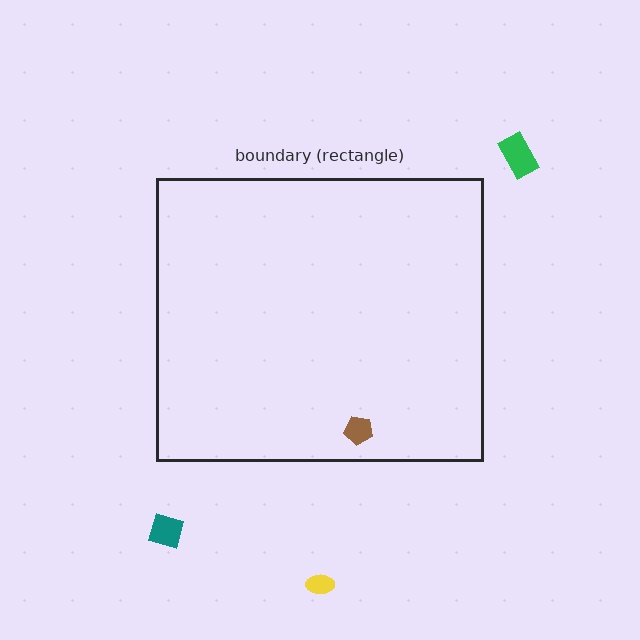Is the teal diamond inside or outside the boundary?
Outside.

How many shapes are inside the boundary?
1 inside, 3 outside.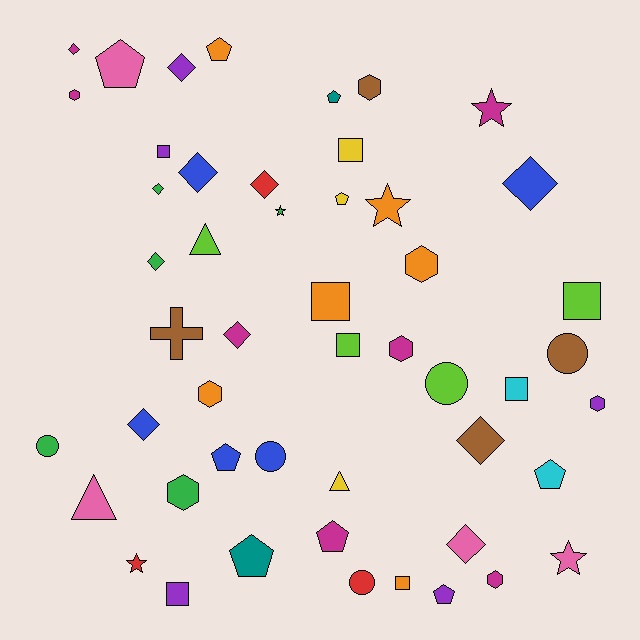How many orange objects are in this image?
There are 6 orange objects.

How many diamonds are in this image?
There are 11 diamonds.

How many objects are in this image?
There are 50 objects.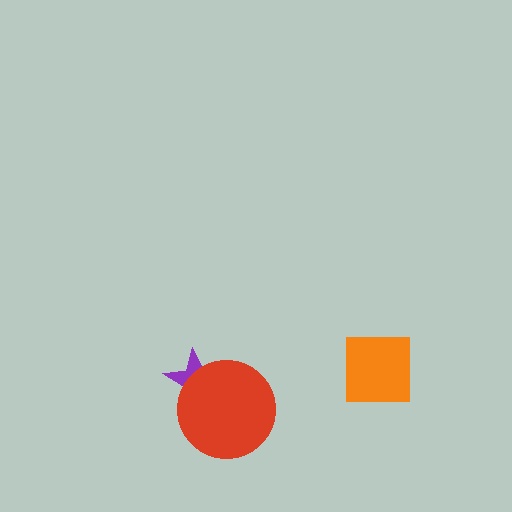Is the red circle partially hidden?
No, no other shape covers it.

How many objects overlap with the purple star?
1 object overlaps with the purple star.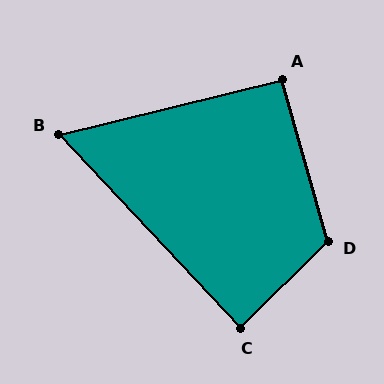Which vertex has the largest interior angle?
D, at approximately 119 degrees.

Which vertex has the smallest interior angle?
B, at approximately 61 degrees.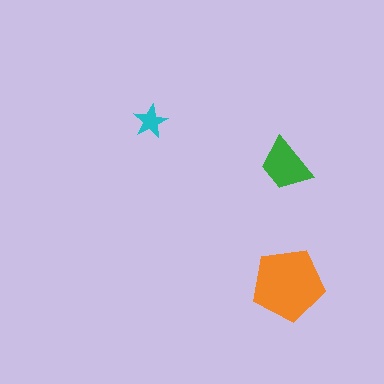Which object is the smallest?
The cyan star.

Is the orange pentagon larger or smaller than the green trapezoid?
Larger.